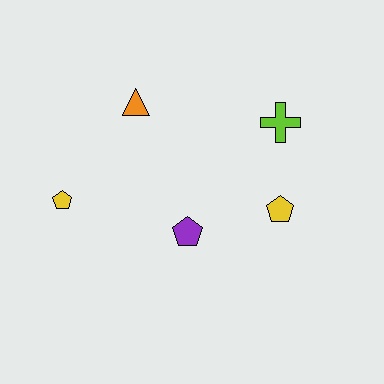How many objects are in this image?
There are 5 objects.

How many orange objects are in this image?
There is 1 orange object.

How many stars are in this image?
There are no stars.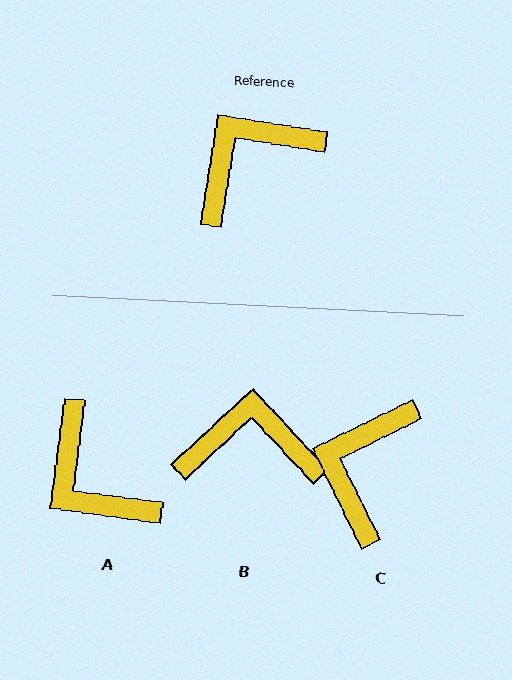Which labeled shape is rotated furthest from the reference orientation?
A, about 91 degrees away.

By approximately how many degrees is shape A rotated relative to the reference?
Approximately 91 degrees counter-clockwise.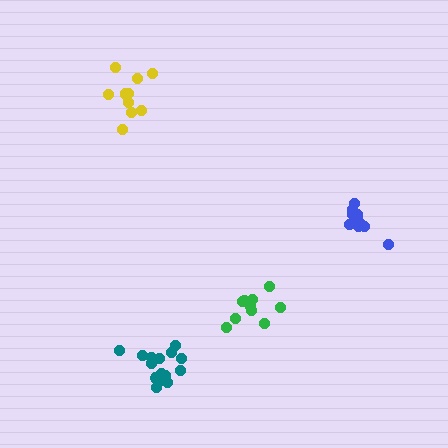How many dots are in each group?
Group 1: 15 dots, Group 2: 11 dots, Group 3: 11 dots, Group 4: 10 dots (47 total).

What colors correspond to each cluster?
The clusters are colored: teal, yellow, blue, green.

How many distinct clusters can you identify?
There are 4 distinct clusters.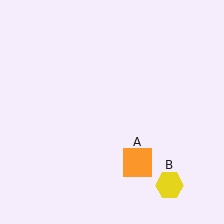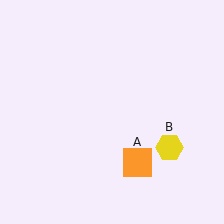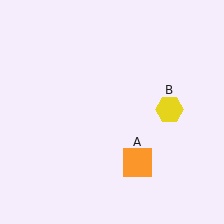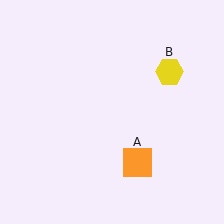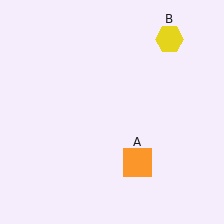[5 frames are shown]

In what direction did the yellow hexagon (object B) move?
The yellow hexagon (object B) moved up.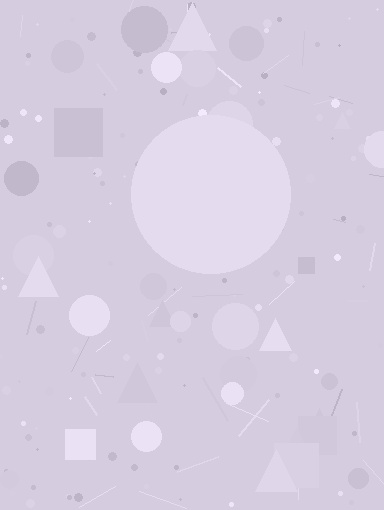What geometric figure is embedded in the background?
A circle is embedded in the background.